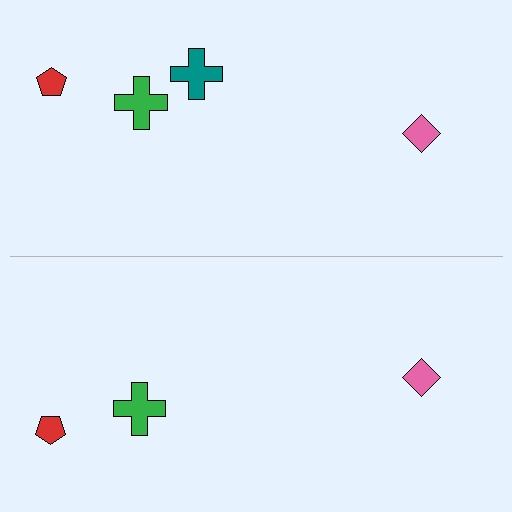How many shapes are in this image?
There are 7 shapes in this image.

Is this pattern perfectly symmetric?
No, the pattern is not perfectly symmetric. A teal cross is missing from the bottom side.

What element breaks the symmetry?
A teal cross is missing from the bottom side.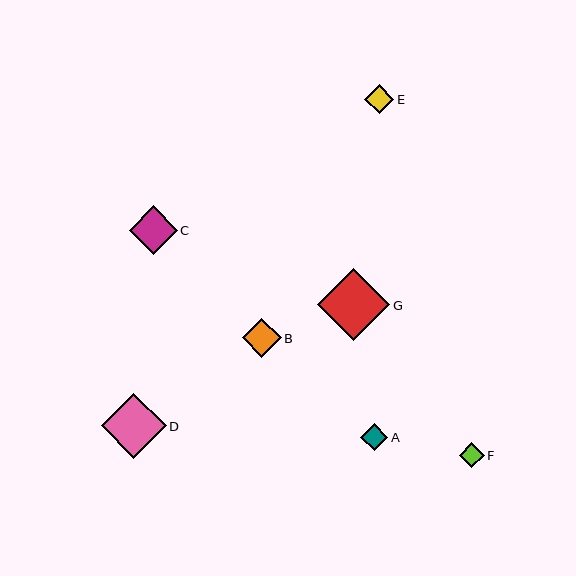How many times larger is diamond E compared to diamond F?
Diamond E is approximately 1.2 times the size of diamond F.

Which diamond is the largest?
Diamond G is the largest with a size of approximately 73 pixels.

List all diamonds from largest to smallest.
From largest to smallest: G, D, C, B, E, A, F.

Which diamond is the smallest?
Diamond F is the smallest with a size of approximately 25 pixels.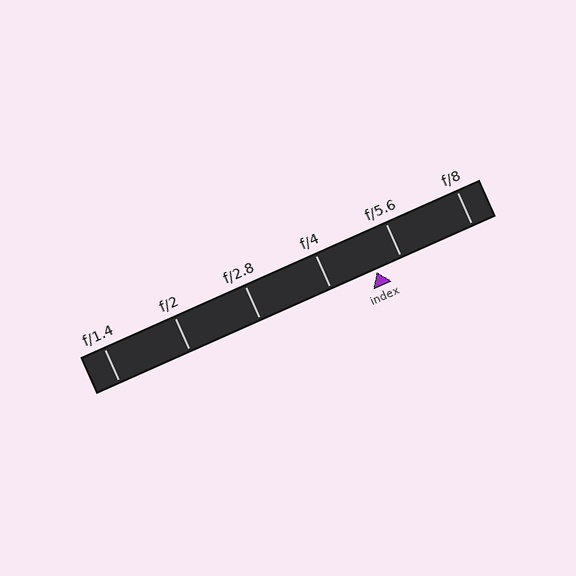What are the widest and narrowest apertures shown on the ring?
The widest aperture shown is f/1.4 and the narrowest is f/8.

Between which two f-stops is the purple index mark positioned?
The index mark is between f/4 and f/5.6.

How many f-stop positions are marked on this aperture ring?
There are 6 f-stop positions marked.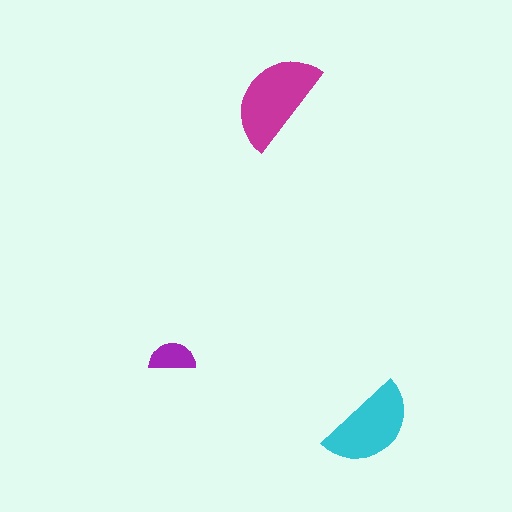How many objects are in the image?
There are 3 objects in the image.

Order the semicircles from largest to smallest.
the magenta one, the cyan one, the purple one.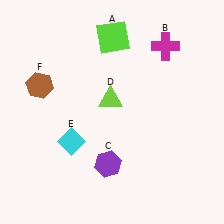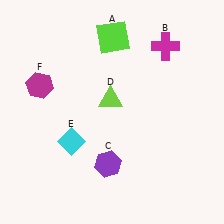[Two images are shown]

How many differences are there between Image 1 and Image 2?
There is 1 difference between the two images.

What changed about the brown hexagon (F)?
In Image 1, F is brown. In Image 2, it changed to magenta.